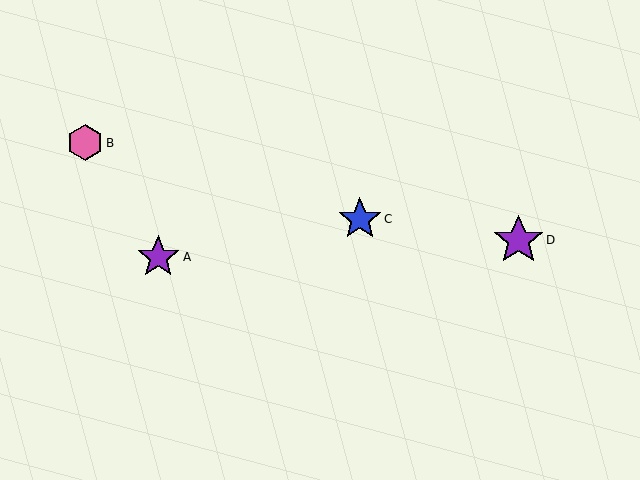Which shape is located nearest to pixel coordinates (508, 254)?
The purple star (labeled D) at (519, 240) is nearest to that location.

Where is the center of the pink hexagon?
The center of the pink hexagon is at (85, 143).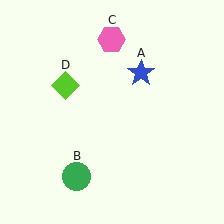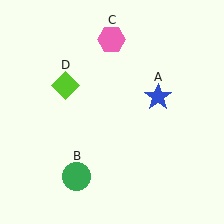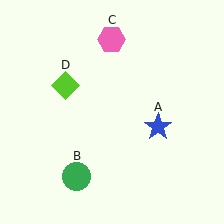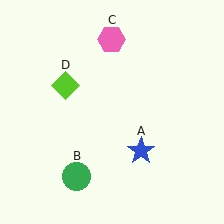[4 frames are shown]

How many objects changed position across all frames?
1 object changed position: blue star (object A).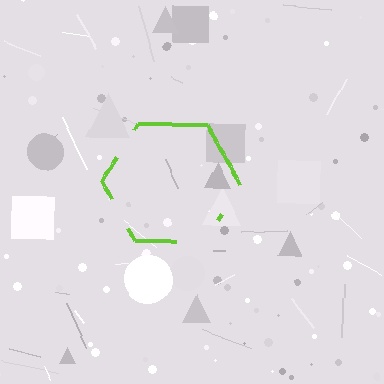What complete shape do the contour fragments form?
The contour fragments form a hexagon.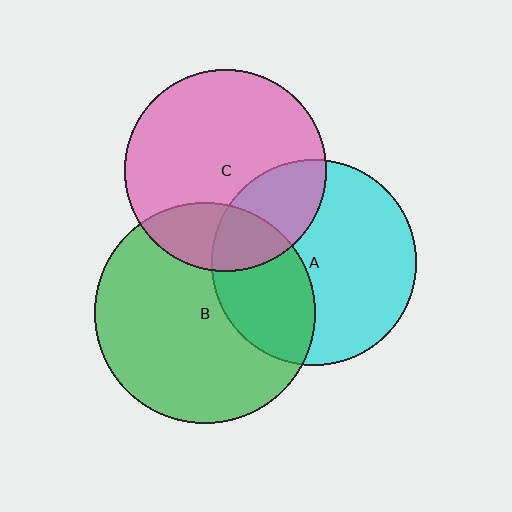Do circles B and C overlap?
Yes.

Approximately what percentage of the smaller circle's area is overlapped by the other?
Approximately 20%.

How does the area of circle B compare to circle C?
Approximately 1.2 times.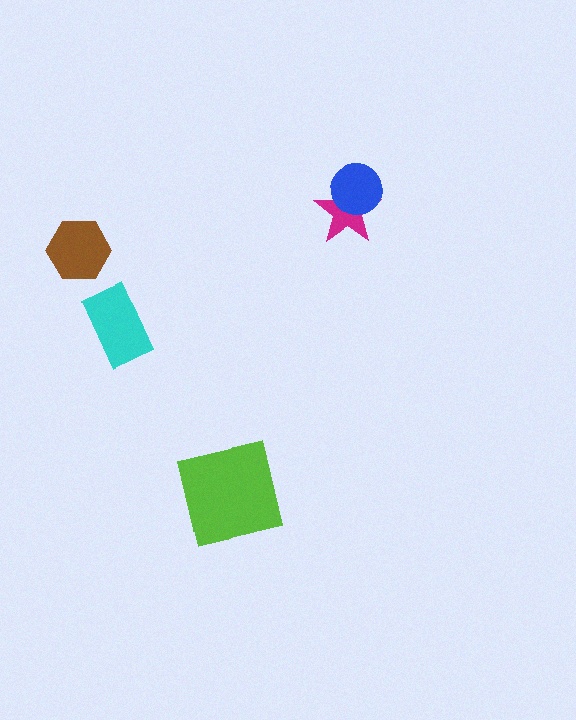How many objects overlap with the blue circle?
1 object overlaps with the blue circle.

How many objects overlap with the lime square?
0 objects overlap with the lime square.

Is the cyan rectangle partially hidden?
No, no other shape covers it.